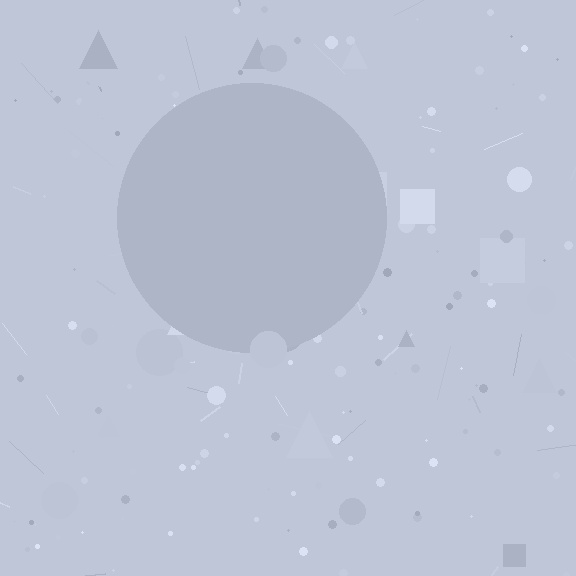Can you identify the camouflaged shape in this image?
The camouflaged shape is a circle.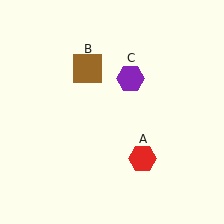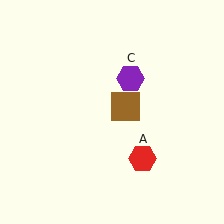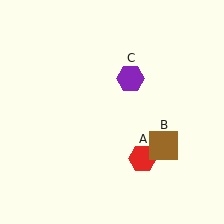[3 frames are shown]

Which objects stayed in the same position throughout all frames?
Red hexagon (object A) and purple hexagon (object C) remained stationary.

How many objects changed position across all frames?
1 object changed position: brown square (object B).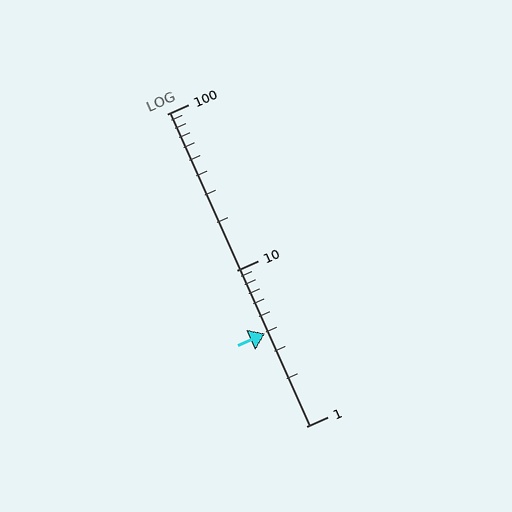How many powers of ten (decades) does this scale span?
The scale spans 2 decades, from 1 to 100.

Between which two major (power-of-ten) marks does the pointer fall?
The pointer is between 1 and 10.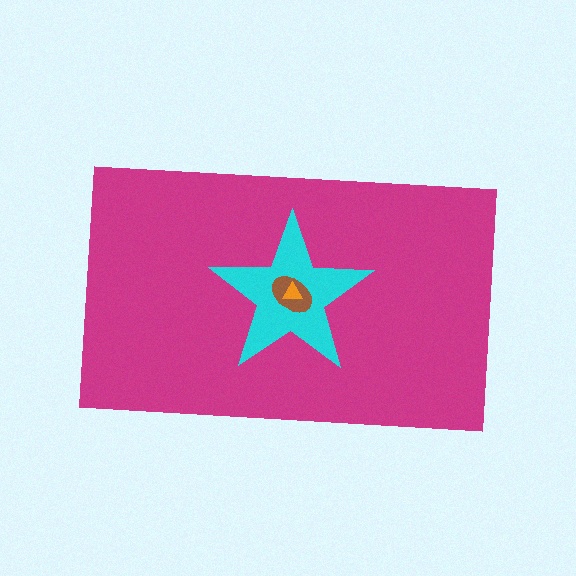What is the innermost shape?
The orange triangle.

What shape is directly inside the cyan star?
The brown ellipse.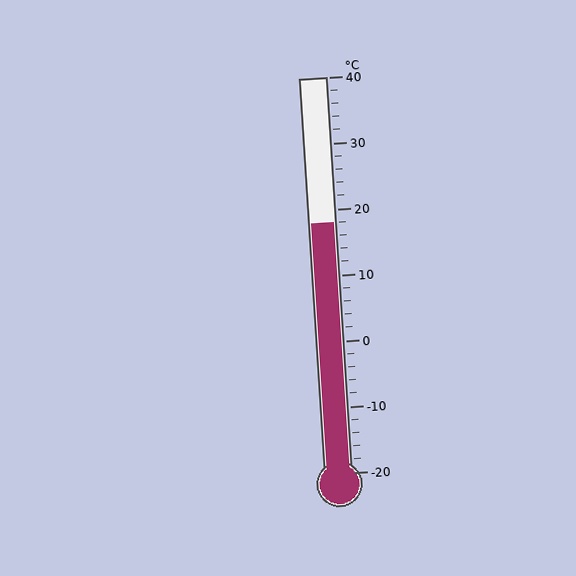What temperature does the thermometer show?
The thermometer shows approximately 18°C.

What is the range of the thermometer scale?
The thermometer scale ranges from -20°C to 40°C.